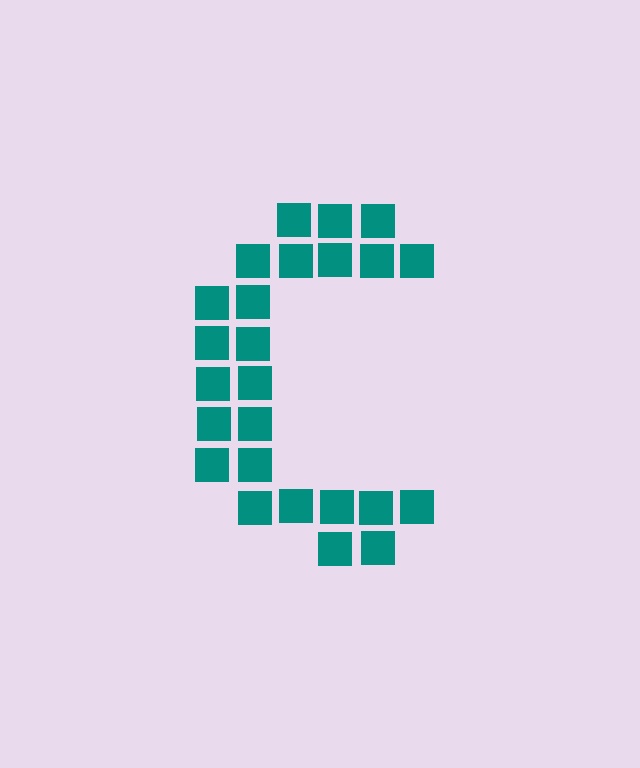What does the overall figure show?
The overall figure shows the letter C.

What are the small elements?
The small elements are squares.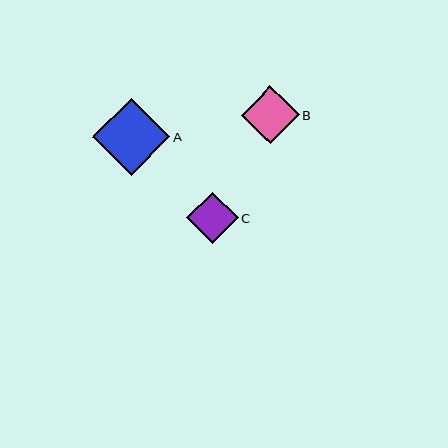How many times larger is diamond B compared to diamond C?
Diamond B is approximately 1.1 times the size of diamond C.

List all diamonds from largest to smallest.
From largest to smallest: A, B, C.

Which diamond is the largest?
Diamond A is the largest with a size of approximately 77 pixels.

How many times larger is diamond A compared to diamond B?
Diamond A is approximately 1.3 times the size of diamond B.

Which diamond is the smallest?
Diamond C is the smallest with a size of approximately 52 pixels.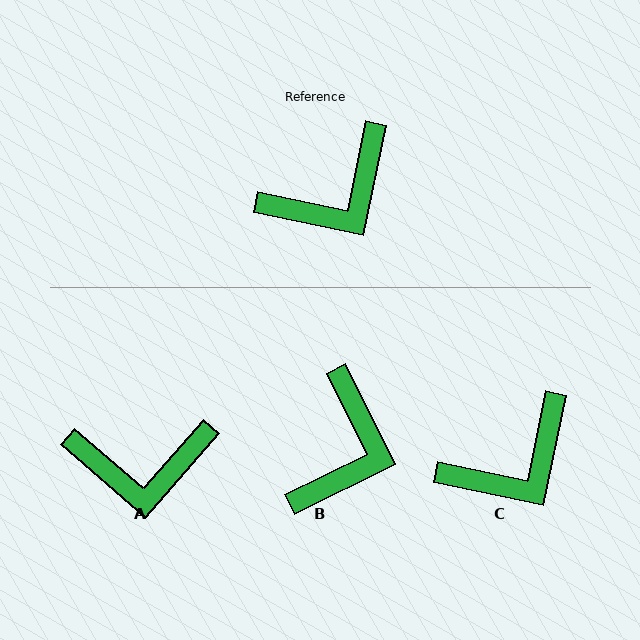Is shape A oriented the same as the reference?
No, it is off by about 29 degrees.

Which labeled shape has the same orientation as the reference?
C.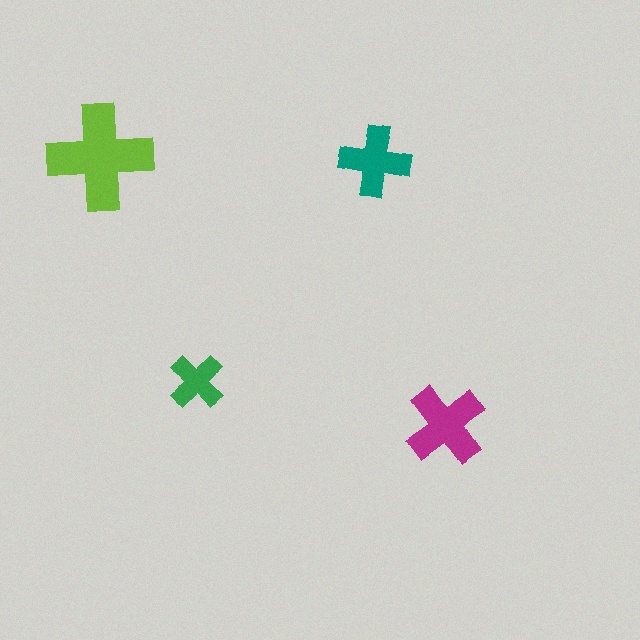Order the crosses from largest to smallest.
the lime one, the magenta one, the teal one, the green one.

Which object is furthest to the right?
The magenta cross is rightmost.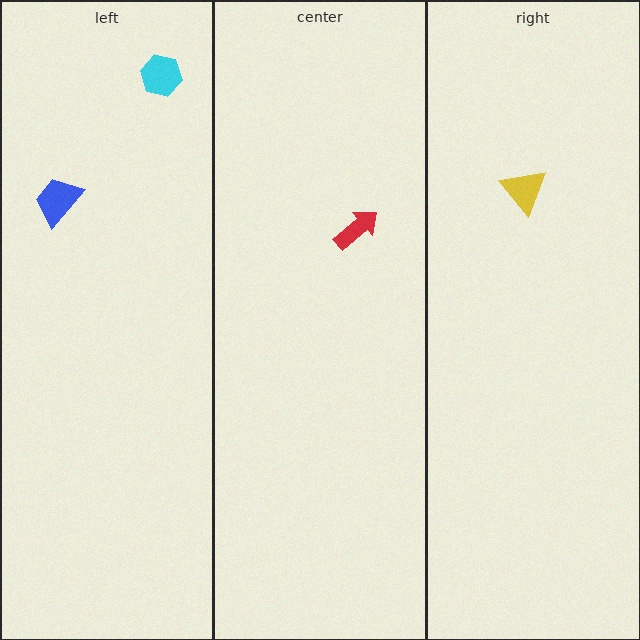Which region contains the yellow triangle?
The right region.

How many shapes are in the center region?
1.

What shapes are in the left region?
The blue trapezoid, the cyan hexagon.